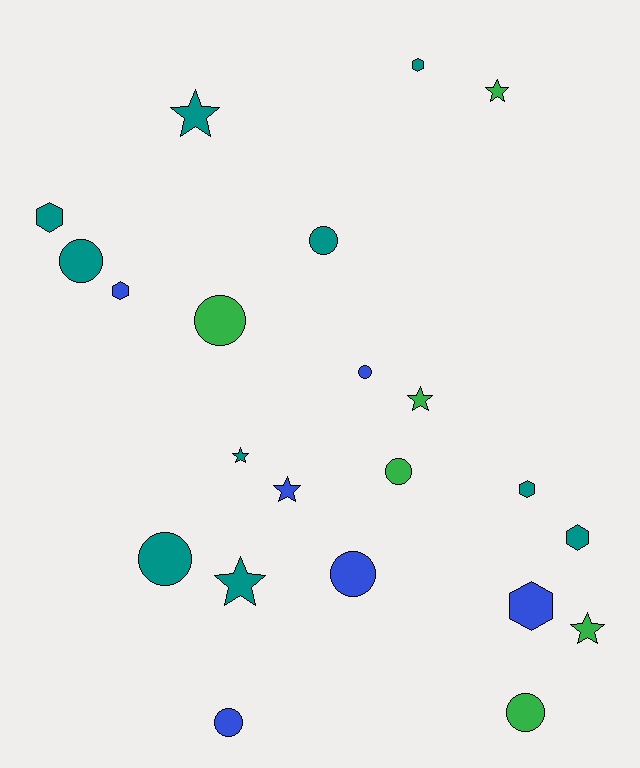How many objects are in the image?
There are 22 objects.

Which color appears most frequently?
Teal, with 10 objects.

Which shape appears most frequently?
Circle, with 9 objects.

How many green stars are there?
There are 3 green stars.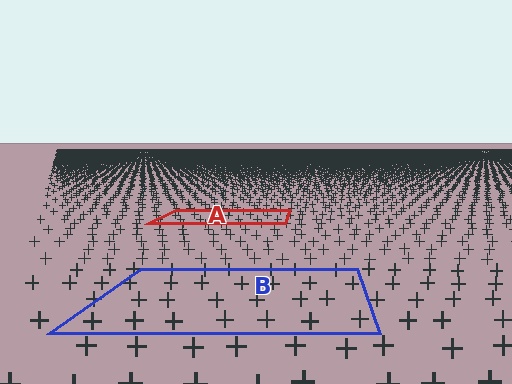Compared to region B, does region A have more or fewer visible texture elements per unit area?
Region A has more texture elements per unit area — they are packed more densely because it is farther away.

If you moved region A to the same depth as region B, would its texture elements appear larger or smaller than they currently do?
They would appear larger. At a closer depth, the same texture elements are projected at a bigger on-screen size.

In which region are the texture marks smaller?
The texture marks are smaller in region A, because it is farther away.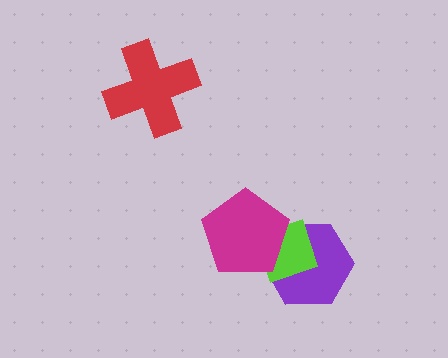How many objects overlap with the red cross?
0 objects overlap with the red cross.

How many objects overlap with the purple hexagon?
2 objects overlap with the purple hexagon.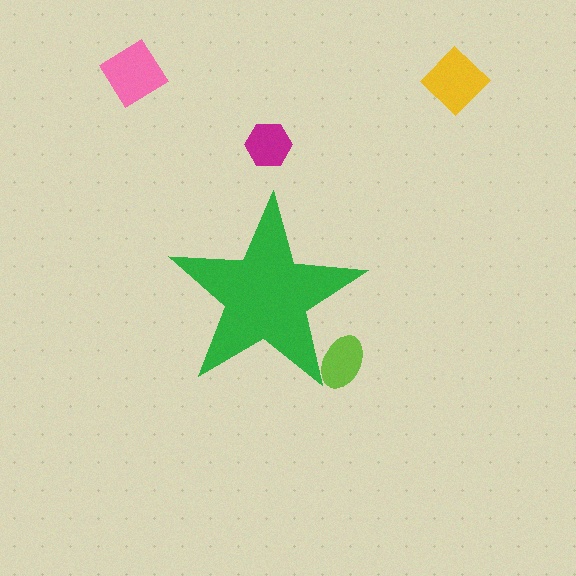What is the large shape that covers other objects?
A green star.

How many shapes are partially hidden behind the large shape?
1 shape is partially hidden.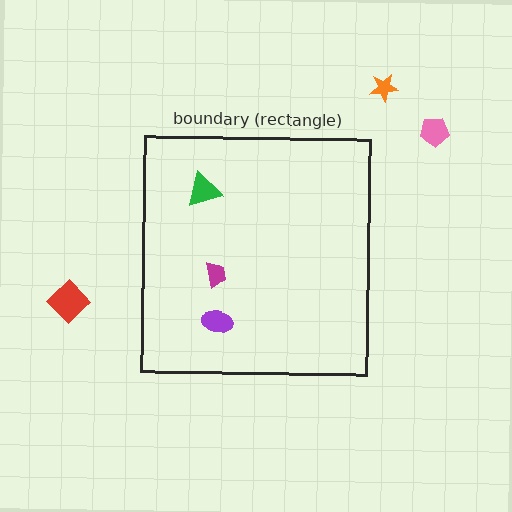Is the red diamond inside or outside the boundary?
Outside.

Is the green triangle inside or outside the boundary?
Inside.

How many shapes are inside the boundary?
3 inside, 3 outside.